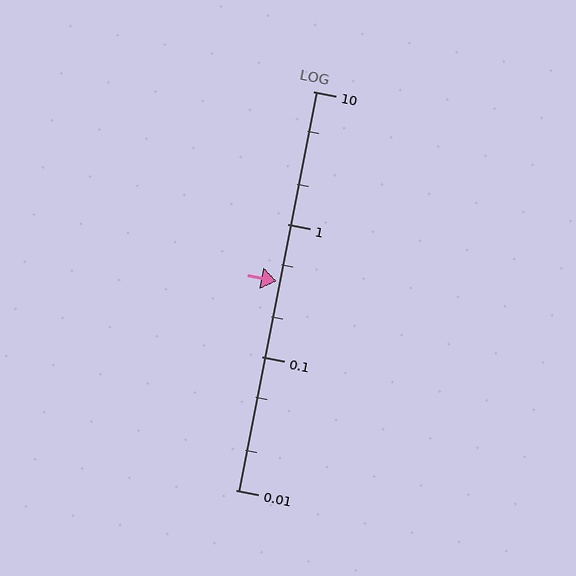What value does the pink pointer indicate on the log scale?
The pointer indicates approximately 0.37.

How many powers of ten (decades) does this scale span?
The scale spans 3 decades, from 0.01 to 10.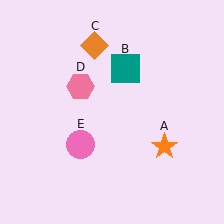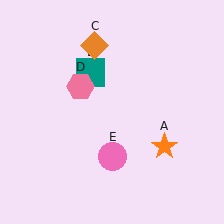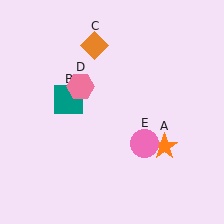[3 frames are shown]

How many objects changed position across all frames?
2 objects changed position: teal square (object B), pink circle (object E).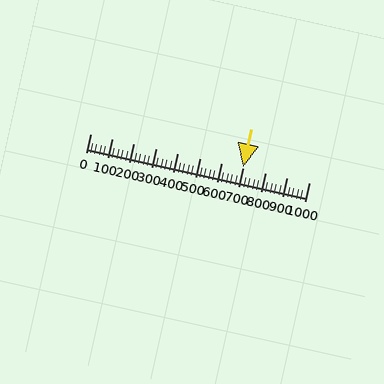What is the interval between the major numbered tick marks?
The major tick marks are spaced 100 units apart.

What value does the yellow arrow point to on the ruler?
The yellow arrow points to approximately 700.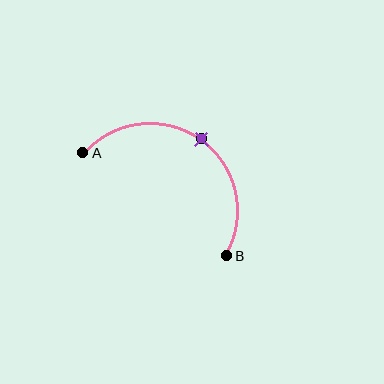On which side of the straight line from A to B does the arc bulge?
The arc bulges above and to the right of the straight line connecting A and B.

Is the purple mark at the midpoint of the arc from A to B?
Yes. The purple mark lies on the arc at equal arc-length from both A and B — it is the arc midpoint.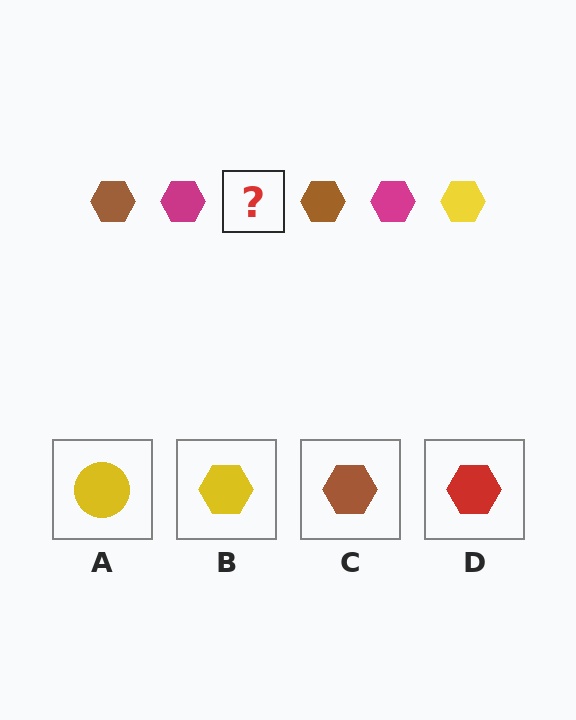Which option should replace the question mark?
Option B.